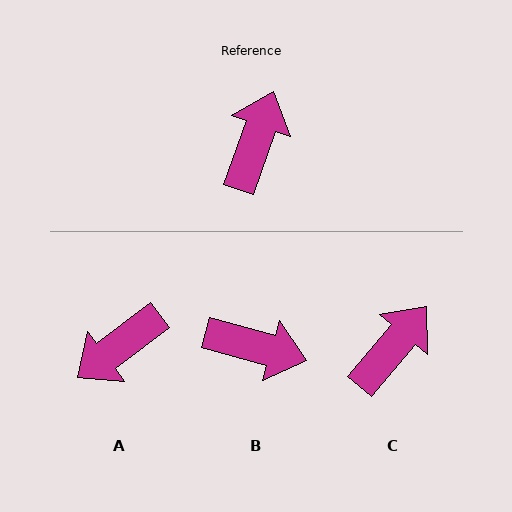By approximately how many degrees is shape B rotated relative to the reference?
Approximately 86 degrees clockwise.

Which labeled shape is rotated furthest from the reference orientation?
A, about 146 degrees away.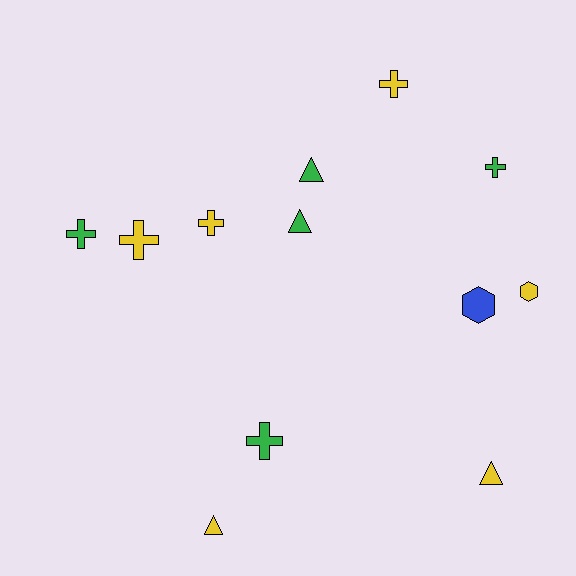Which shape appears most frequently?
Cross, with 6 objects.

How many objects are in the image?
There are 12 objects.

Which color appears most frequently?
Yellow, with 6 objects.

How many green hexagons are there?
There are no green hexagons.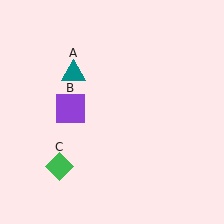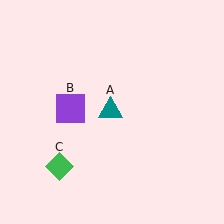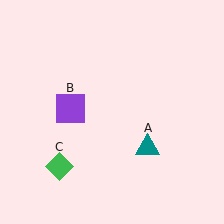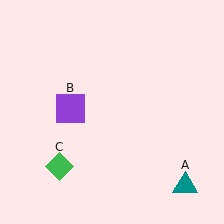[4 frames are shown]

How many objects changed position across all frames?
1 object changed position: teal triangle (object A).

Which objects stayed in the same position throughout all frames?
Purple square (object B) and green diamond (object C) remained stationary.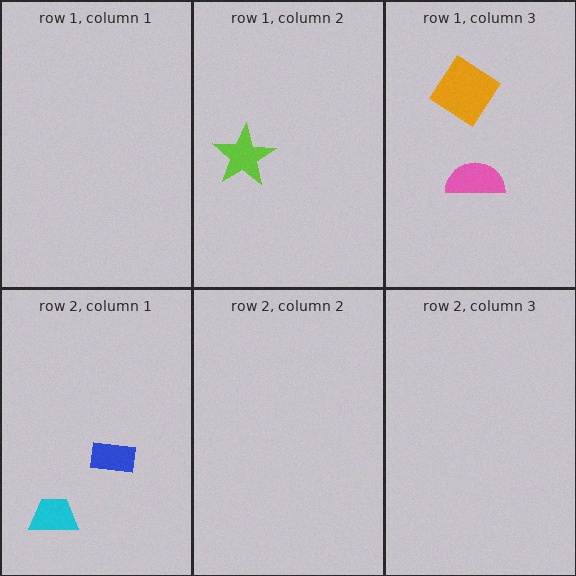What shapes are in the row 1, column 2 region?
The lime star.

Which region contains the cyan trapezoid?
The row 2, column 1 region.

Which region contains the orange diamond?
The row 1, column 3 region.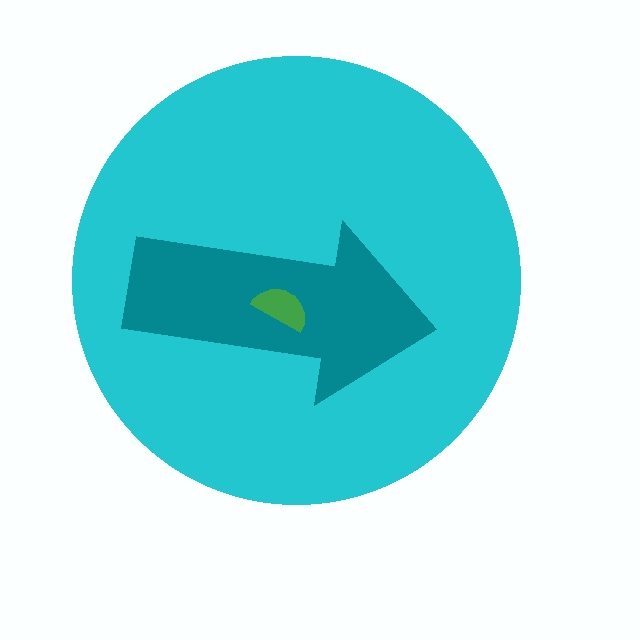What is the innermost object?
The green semicircle.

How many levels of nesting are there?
3.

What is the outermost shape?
The cyan circle.